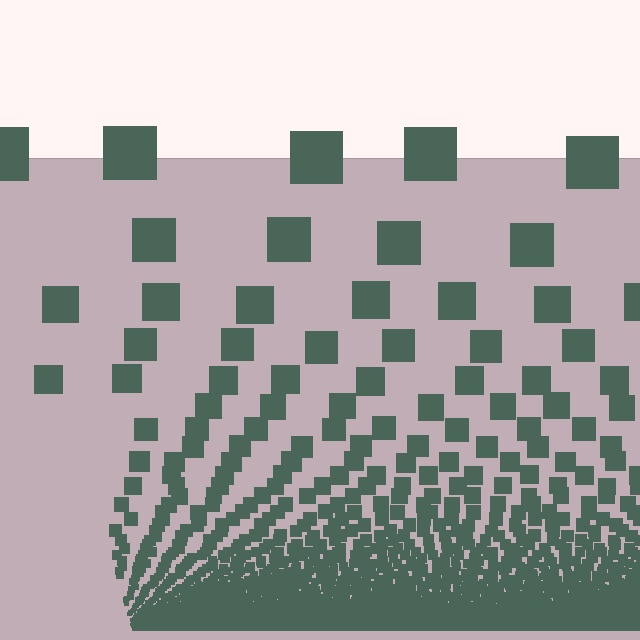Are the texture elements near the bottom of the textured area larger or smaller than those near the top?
Smaller. The gradient is inverted — elements near the bottom are smaller and denser.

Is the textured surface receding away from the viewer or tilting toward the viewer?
The surface appears to tilt toward the viewer. Texture elements get larger and sparser toward the top.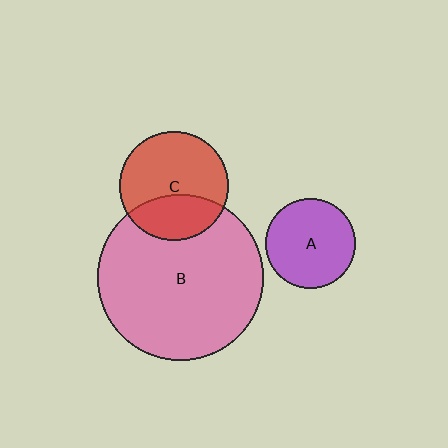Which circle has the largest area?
Circle B (pink).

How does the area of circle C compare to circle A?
Approximately 1.5 times.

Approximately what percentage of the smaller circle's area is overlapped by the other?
Approximately 35%.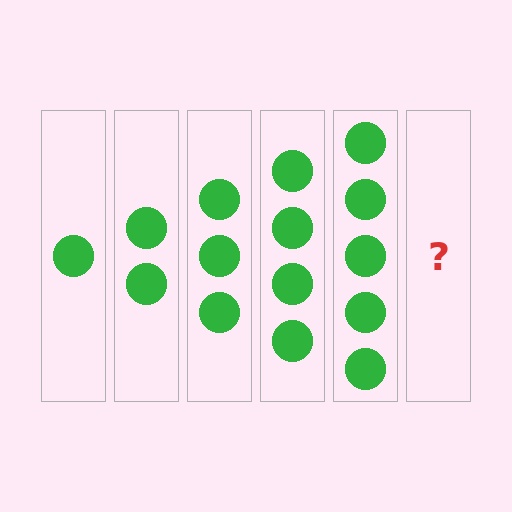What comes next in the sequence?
The next element should be 6 circles.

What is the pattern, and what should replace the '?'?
The pattern is that each step adds one more circle. The '?' should be 6 circles.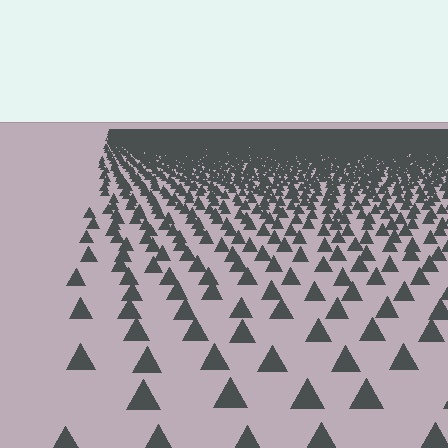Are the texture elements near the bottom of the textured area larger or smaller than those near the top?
Larger. Near the bottom, elements are closer to the viewer and appear at a bigger on-screen size.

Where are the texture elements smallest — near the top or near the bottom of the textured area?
Near the top.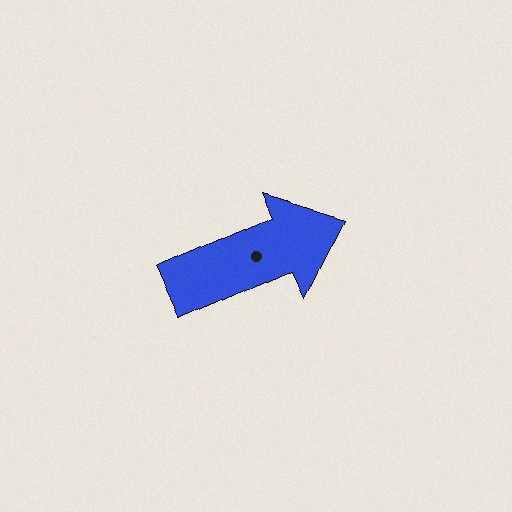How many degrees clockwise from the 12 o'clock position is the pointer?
Approximately 66 degrees.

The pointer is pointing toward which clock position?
Roughly 2 o'clock.